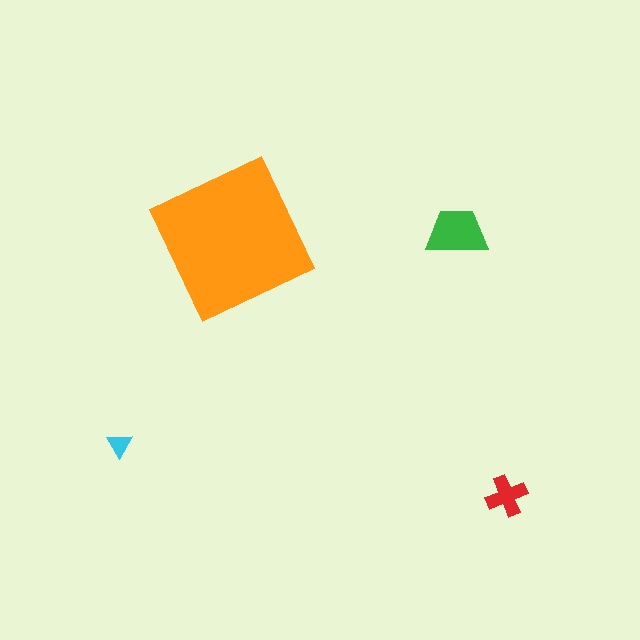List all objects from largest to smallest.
The orange square, the green trapezoid, the red cross, the cyan triangle.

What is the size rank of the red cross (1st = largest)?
3rd.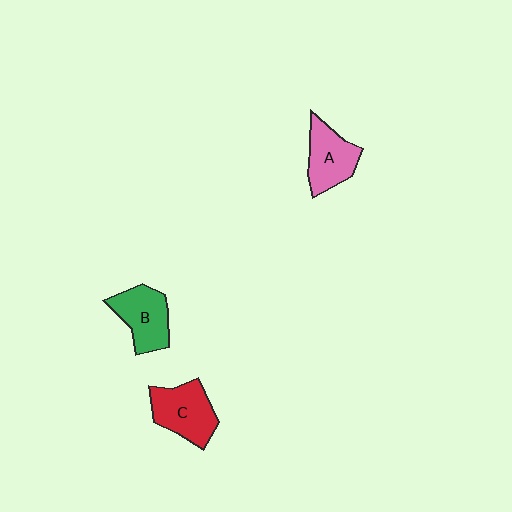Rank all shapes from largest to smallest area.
From largest to smallest: C (red), B (green), A (pink).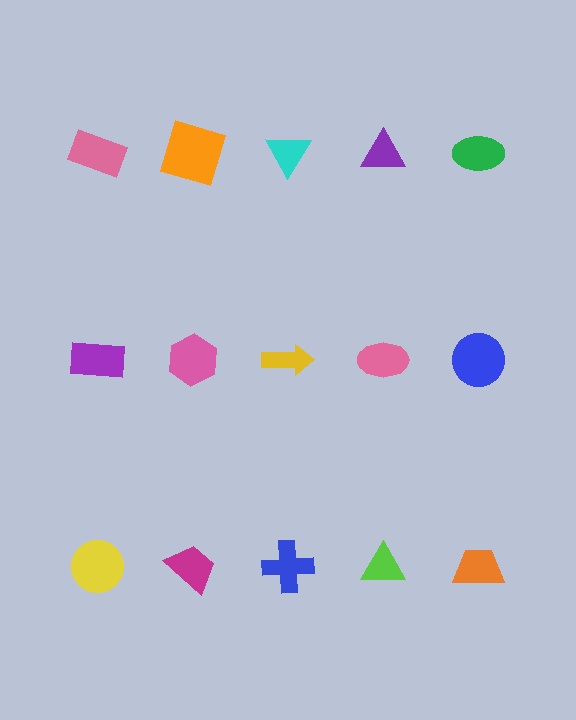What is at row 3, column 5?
An orange trapezoid.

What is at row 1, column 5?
A green ellipse.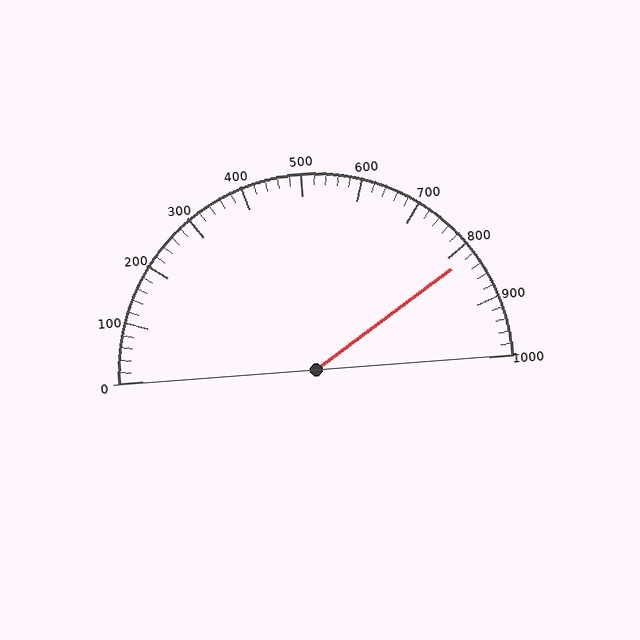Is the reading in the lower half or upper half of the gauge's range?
The reading is in the upper half of the range (0 to 1000).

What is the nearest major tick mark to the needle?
The nearest major tick mark is 800.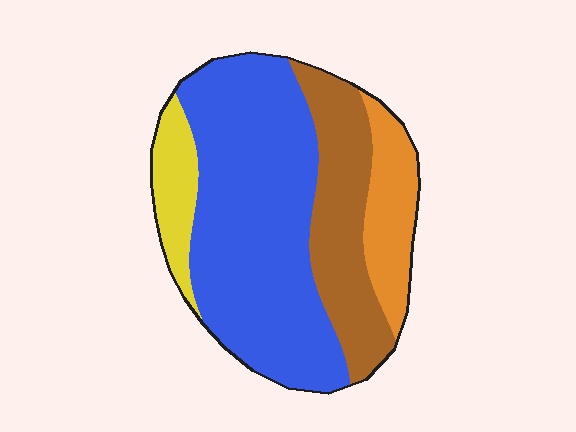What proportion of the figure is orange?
Orange takes up less than a sixth of the figure.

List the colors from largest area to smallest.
From largest to smallest: blue, brown, orange, yellow.